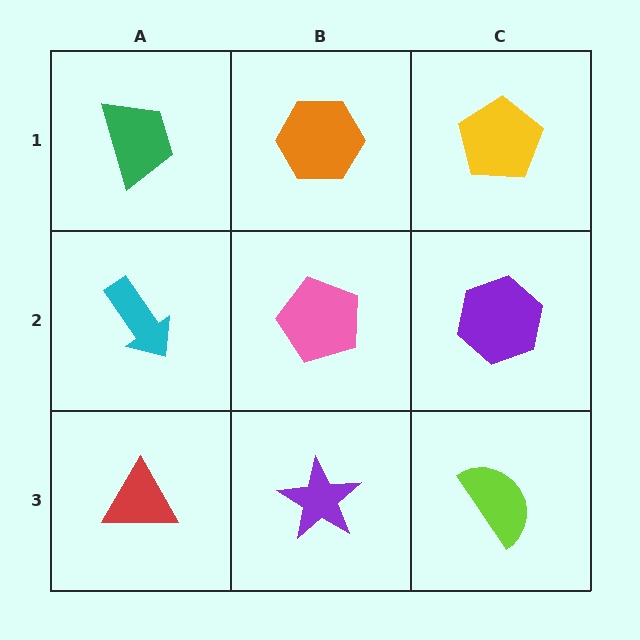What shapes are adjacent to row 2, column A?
A green trapezoid (row 1, column A), a red triangle (row 3, column A), a pink pentagon (row 2, column B).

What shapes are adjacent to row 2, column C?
A yellow pentagon (row 1, column C), a lime semicircle (row 3, column C), a pink pentagon (row 2, column B).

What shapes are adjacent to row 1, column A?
A cyan arrow (row 2, column A), an orange hexagon (row 1, column B).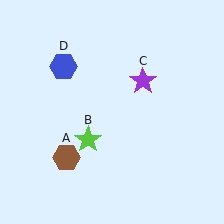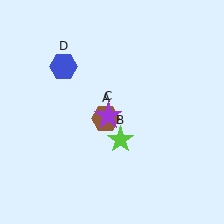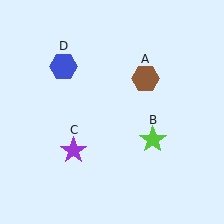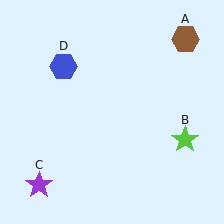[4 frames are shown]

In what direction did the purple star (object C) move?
The purple star (object C) moved down and to the left.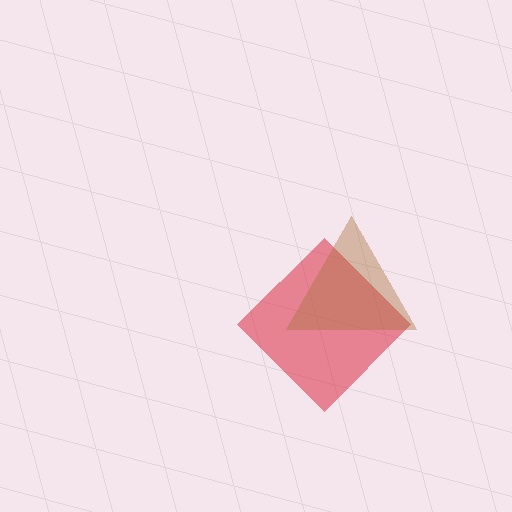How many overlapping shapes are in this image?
There are 2 overlapping shapes in the image.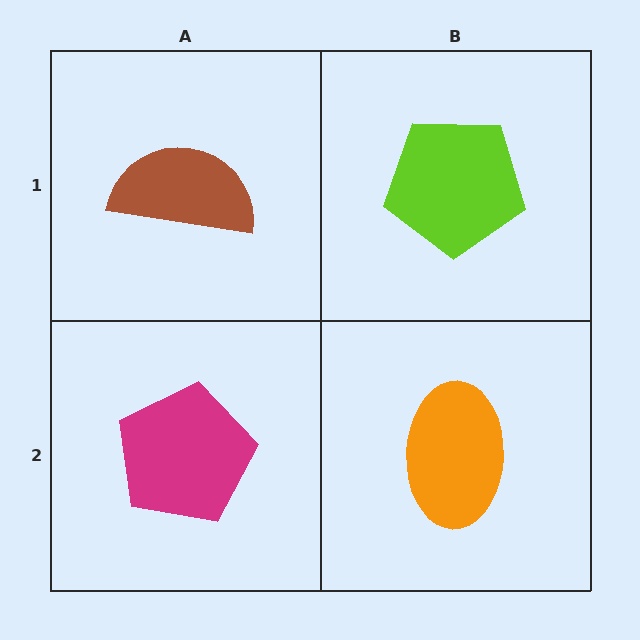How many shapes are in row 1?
2 shapes.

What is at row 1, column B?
A lime pentagon.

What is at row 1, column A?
A brown semicircle.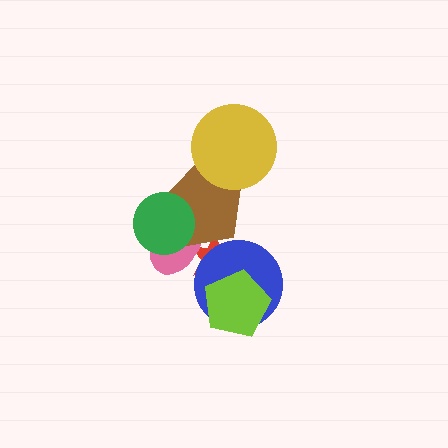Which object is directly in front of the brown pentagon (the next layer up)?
The yellow circle is directly in front of the brown pentagon.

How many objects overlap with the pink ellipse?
3 objects overlap with the pink ellipse.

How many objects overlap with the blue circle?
2 objects overlap with the blue circle.